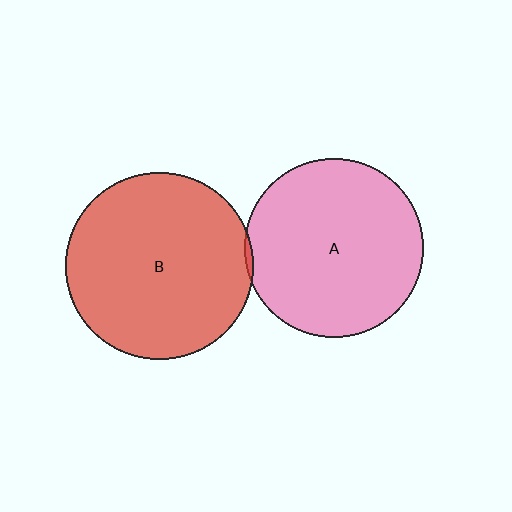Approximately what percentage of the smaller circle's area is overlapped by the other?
Approximately 5%.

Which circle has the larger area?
Circle B (red).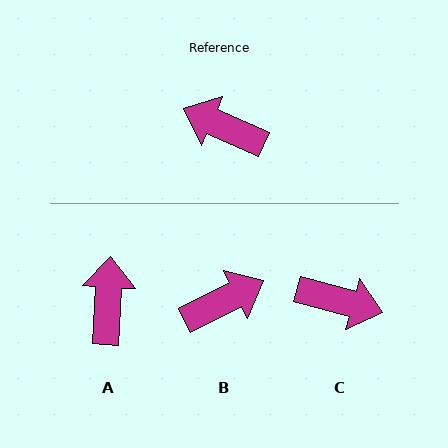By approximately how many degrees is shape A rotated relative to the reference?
Approximately 69 degrees clockwise.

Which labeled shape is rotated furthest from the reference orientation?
C, about 171 degrees away.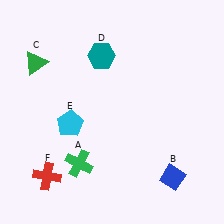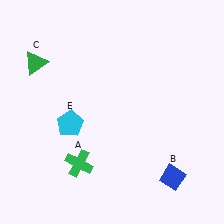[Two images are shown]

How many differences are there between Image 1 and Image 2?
There are 2 differences between the two images.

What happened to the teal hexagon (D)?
The teal hexagon (D) was removed in Image 2. It was in the top-left area of Image 1.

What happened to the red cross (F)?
The red cross (F) was removed in Image 2. It was in the bottom-left area of Image 1.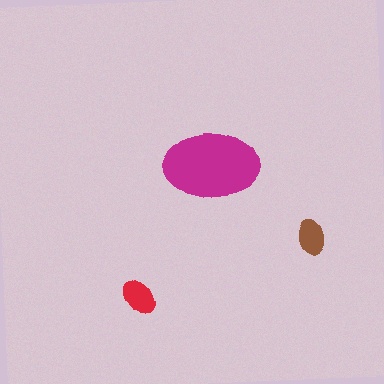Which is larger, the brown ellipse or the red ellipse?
The red one.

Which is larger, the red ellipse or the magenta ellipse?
The magenta one.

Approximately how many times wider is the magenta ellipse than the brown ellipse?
About 2.5 times wider.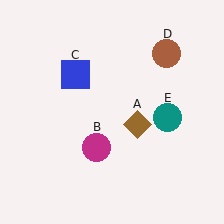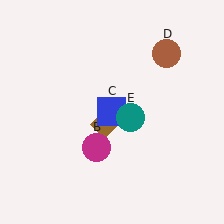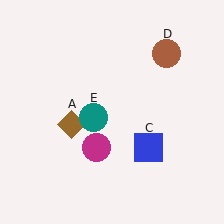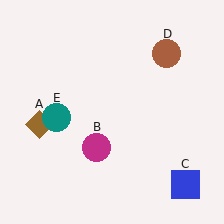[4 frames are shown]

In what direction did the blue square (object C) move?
The blue square (object C) moved down and to the right.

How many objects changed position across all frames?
3 objects changed position: brown diamond (object A), blue square (object C), teal circle (object E).